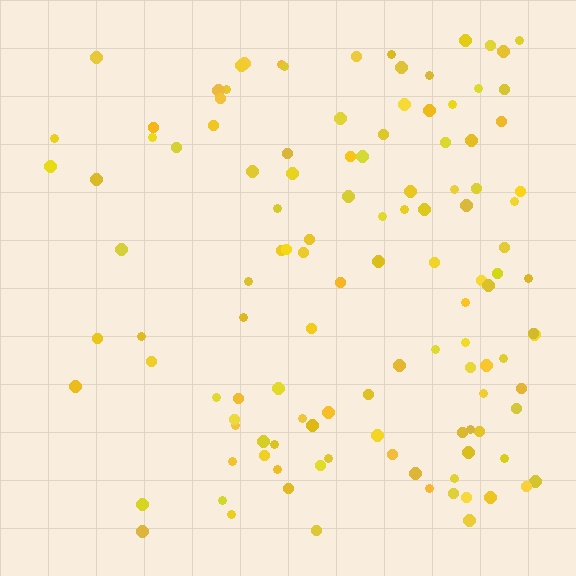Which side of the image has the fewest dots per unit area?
The left.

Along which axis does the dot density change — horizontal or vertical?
Horizontal.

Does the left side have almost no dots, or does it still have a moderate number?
Still a moderate number, just noticeably fewer than the right.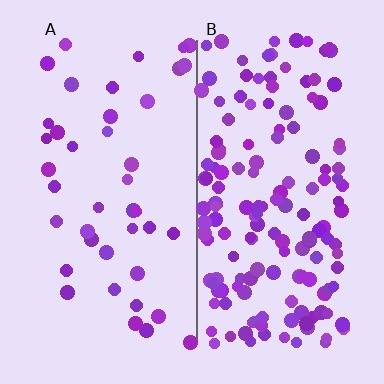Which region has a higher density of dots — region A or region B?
B (the right).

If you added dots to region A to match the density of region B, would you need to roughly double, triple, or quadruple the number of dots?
Approximately quadruple.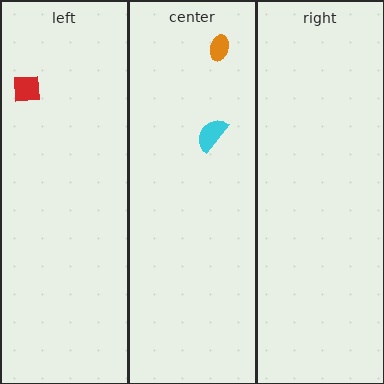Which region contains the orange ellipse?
The center region.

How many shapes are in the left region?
1.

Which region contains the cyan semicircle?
The center region.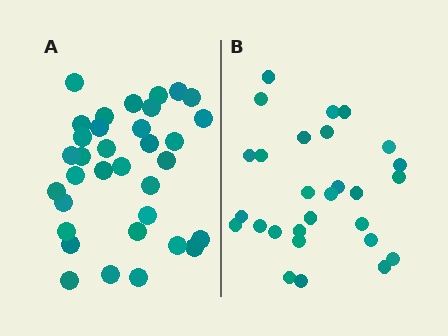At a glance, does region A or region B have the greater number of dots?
Region A (the left region) has more dots.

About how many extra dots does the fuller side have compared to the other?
Region A has about 6 more dots than region B.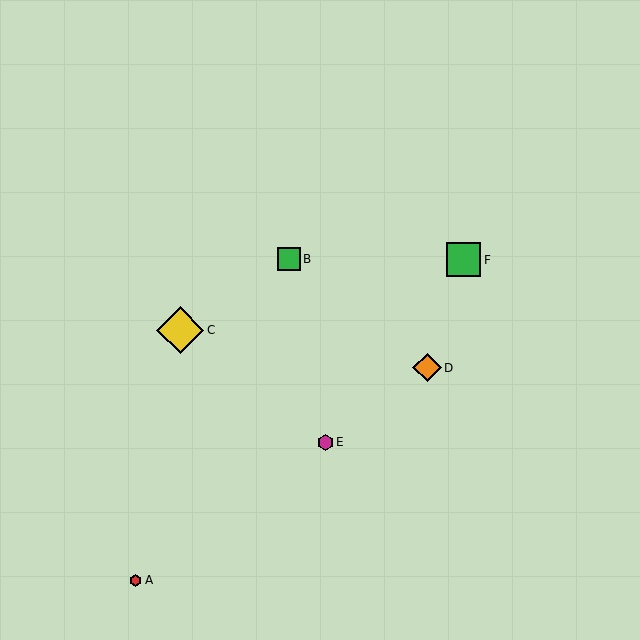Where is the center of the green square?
The center of the green square is at (289, 259).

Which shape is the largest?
The yellow diamond (labeled C) is the largest.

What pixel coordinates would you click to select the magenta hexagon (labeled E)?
Click at (325, 442) to select the magenta hexagon E.